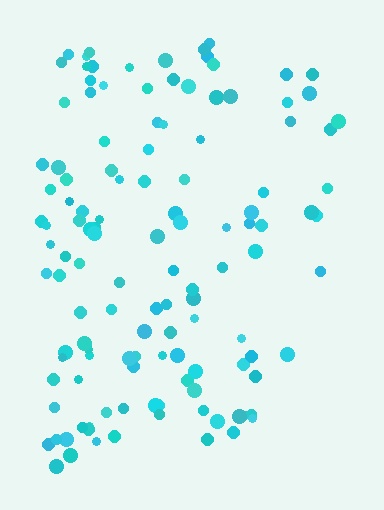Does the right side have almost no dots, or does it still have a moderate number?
Still a moderate number, just noticeably fewer than the left.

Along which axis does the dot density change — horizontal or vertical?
Horizontal.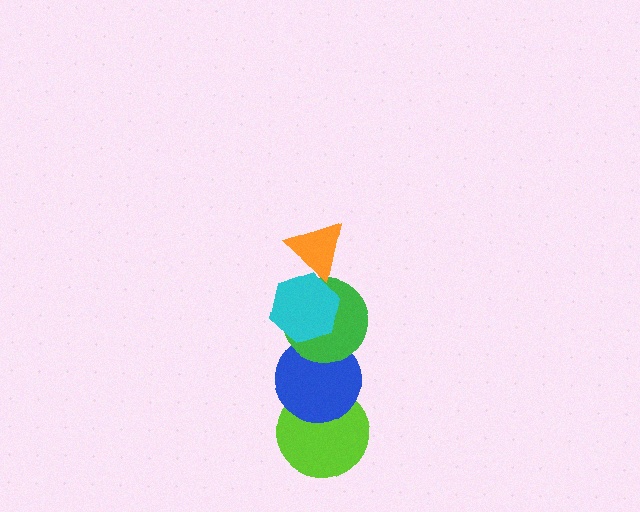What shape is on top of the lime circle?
The blue circle is on top of the lime circle.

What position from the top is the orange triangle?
The orange triangle is 1st from the top.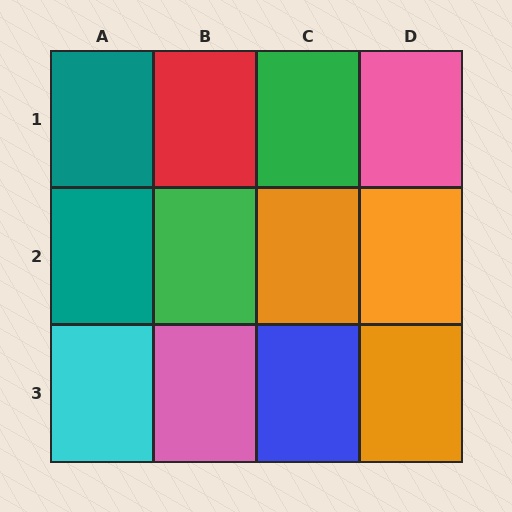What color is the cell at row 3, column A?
Cyan.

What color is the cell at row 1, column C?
Green.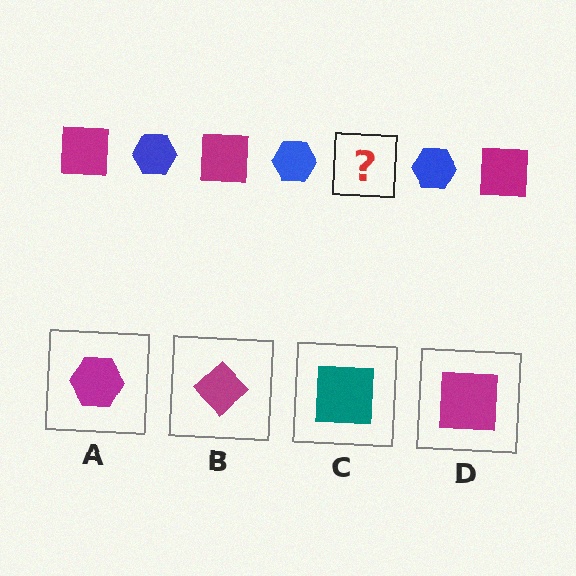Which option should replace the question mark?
Option D.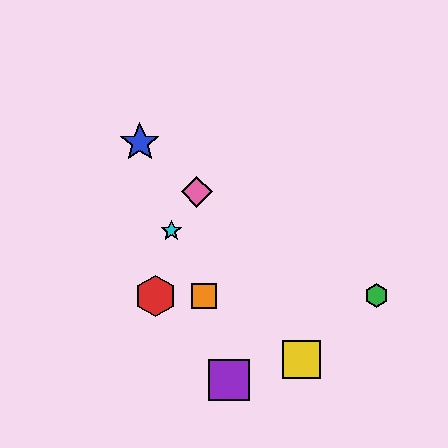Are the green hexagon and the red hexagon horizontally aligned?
Yes, both are at y≈296.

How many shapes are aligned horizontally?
3 shapes (the red hexagon, the green hexagon, the orange square) are aligned horizontally.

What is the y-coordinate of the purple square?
The purple square is at y≈380.